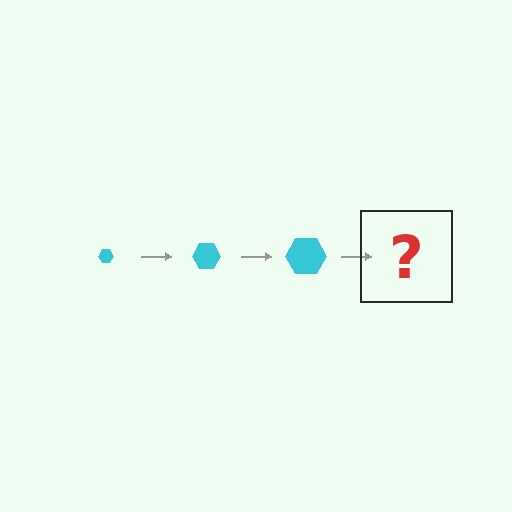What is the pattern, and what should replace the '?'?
The pattern is that the hexagon gets progressively larger each step. The '?' should be a cyan hexagon, larger than the previous one.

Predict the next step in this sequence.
The next step is a cyan hexagon, larger than the previous one.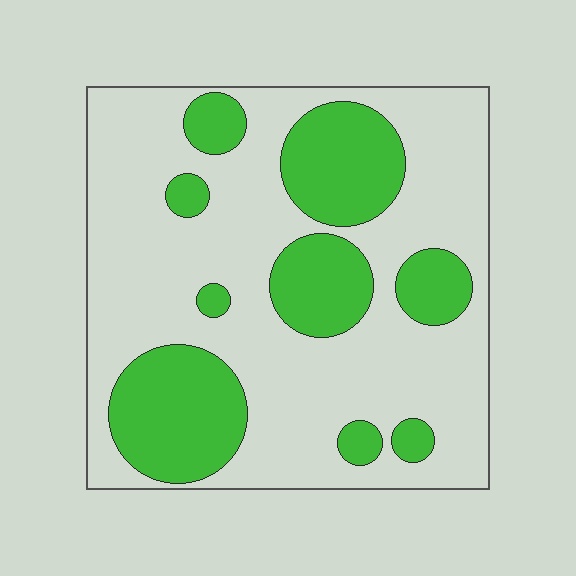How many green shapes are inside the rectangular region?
9.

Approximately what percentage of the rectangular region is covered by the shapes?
Approximately 30%.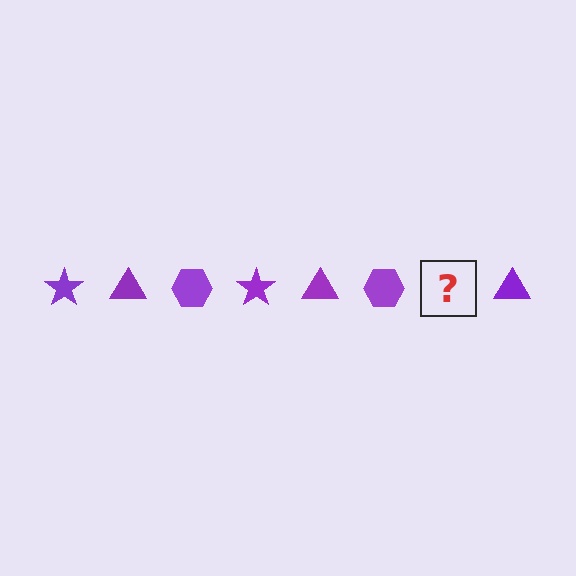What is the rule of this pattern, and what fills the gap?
The rule is that the pattern cycles through star, triangle, hexagon shapes in purple. The gap should be filled with a purple star.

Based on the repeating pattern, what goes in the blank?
The blank should be a purple star.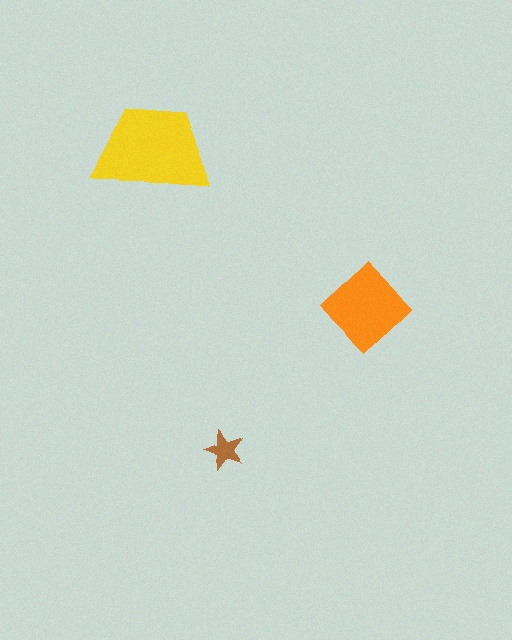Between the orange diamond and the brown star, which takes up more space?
The orange diamond.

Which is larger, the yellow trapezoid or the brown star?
The yellow trapezoid.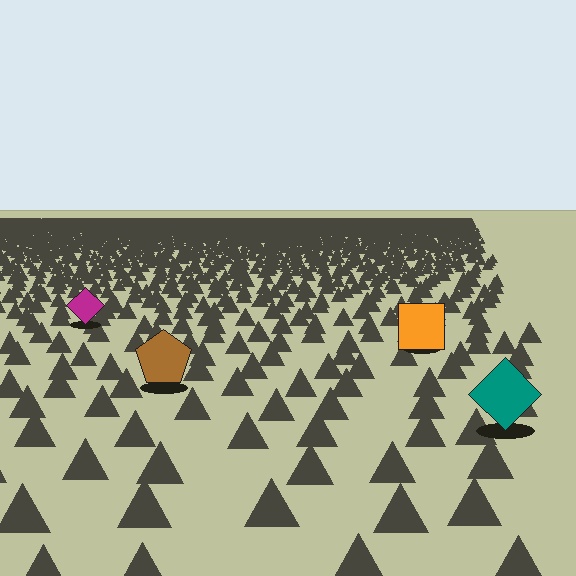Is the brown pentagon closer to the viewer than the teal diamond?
No. The teal diamond is closer — you can tell from the texture gradient: the ground texture is coarser near it.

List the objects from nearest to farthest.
From nearest to farthest: the teal diamond, the brown pentagon, the orange square, the magenta diamond.